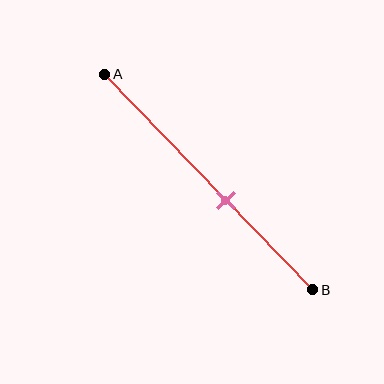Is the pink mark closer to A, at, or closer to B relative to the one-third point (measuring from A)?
The pink mark is closer to point B than the one-third point of segment AB.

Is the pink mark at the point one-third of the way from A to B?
No, the mark is at about 60% from A, not at the 33% one-third point.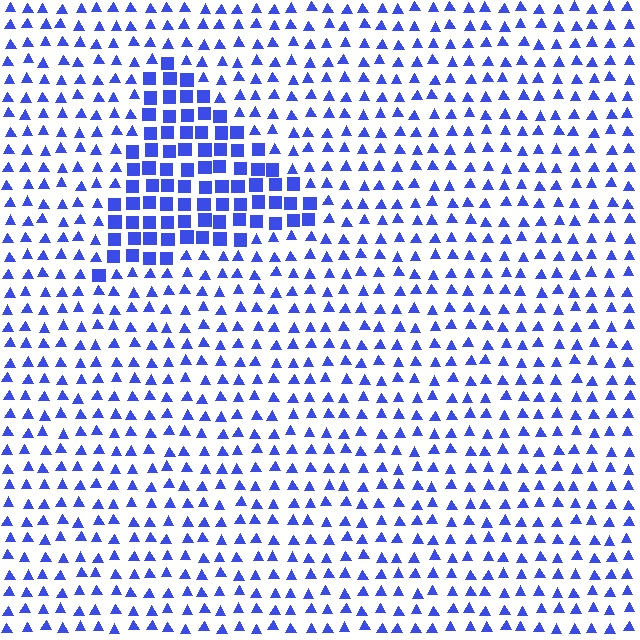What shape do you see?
I see a triangle.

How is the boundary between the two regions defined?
The boundary is defined by a change in element shape: squares inside vs. triangles outside. All elements share the same color and spacing.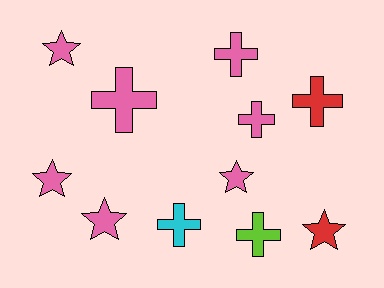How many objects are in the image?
There are 11 objects.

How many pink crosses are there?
There are 3 pink crosses.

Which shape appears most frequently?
Cross, with 6 objects.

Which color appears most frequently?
Pink, with 7 objects.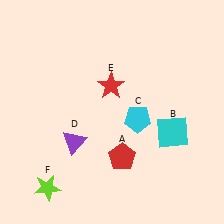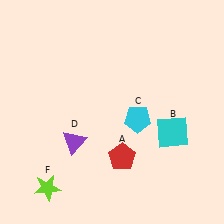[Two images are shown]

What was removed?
The red star (E) was removed in Image 2.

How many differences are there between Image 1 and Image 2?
There is 1 difference between the two images.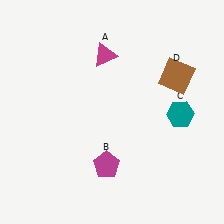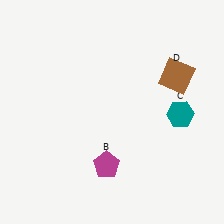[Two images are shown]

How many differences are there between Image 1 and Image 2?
There is 1 difference between the two images.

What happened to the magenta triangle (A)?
The magenta triangle (A) was removed in Image 2. It was in the top-left area of Image 1.